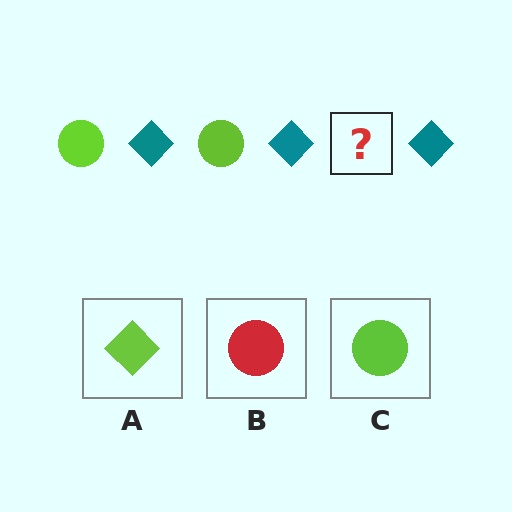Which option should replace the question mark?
Option C.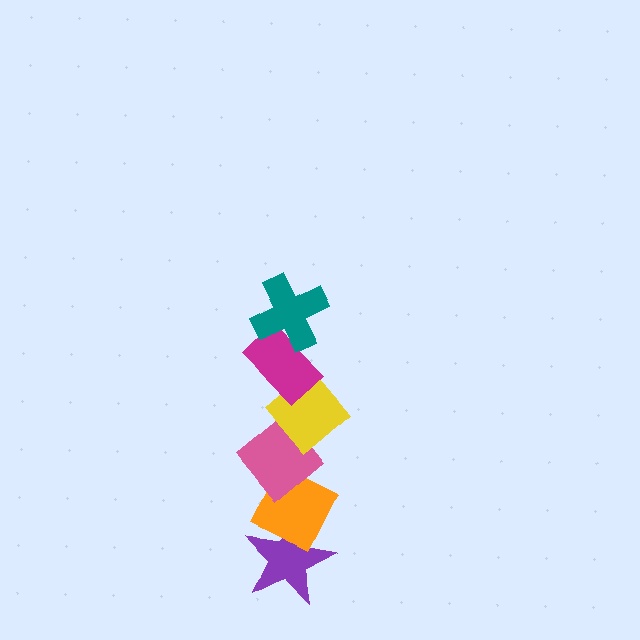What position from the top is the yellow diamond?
The yellow diamond is 3rd from the top.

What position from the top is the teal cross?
The teal cross is 1st from the top.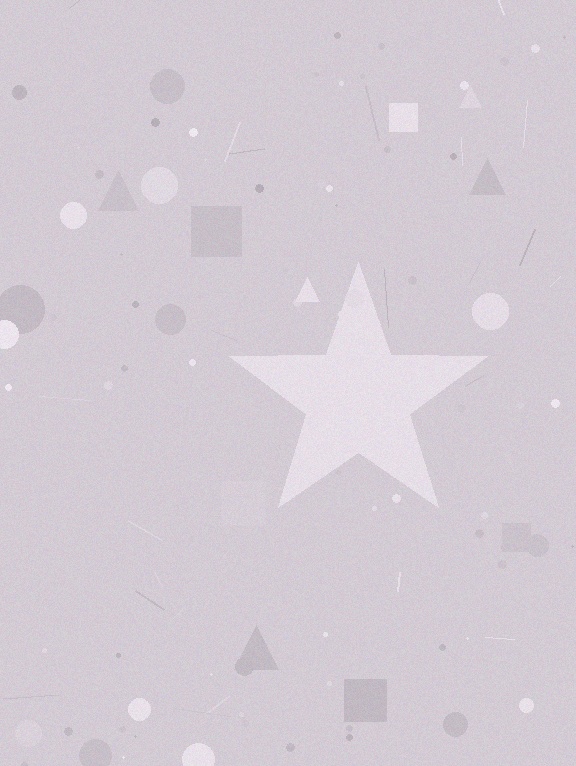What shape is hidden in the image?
A star is hidden in the image.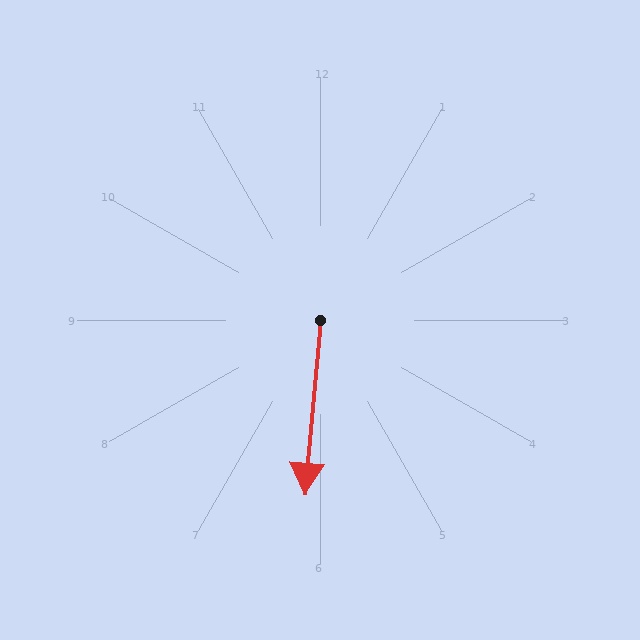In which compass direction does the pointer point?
South.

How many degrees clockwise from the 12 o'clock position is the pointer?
Approximately 185 degrees.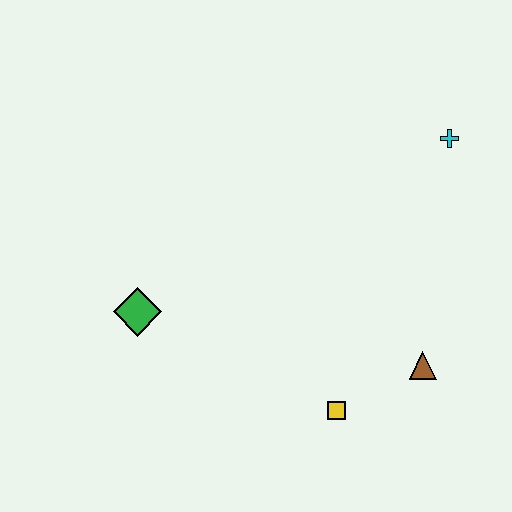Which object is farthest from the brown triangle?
The green diamond is farthest from the brown triangle.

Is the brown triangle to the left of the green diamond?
No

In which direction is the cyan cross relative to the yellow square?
The cyan cross is above the yellow square.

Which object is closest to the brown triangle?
The yellow square is closest to the brown triangle.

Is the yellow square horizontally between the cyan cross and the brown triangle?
No